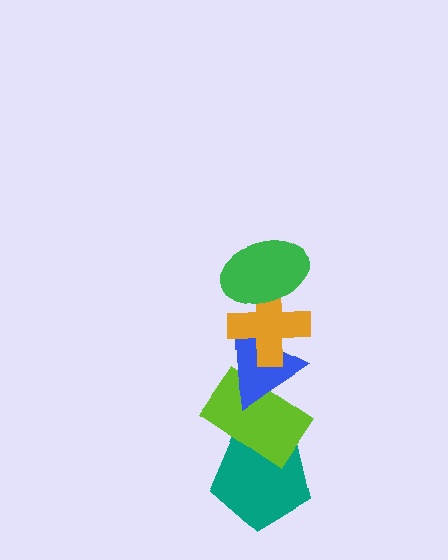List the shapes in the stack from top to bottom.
From top to bottom: the green ellipse, the orange cross, the blue triangle, the lime rectangle, the teal pentagon.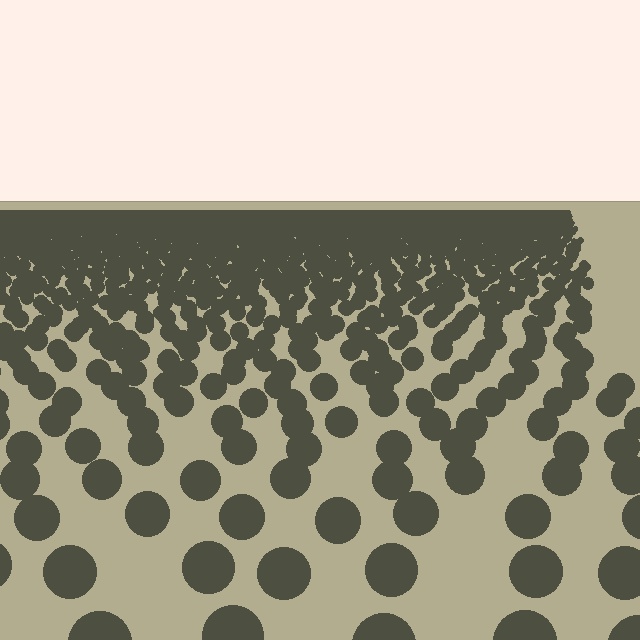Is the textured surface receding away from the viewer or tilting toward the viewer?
The surface is receding away from the viewer. Texture elements get smaller and denser toward the top.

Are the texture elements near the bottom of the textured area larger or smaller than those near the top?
Larger. Near the bottom, elements are closer to the viewer and appear at a bigger on-screen size.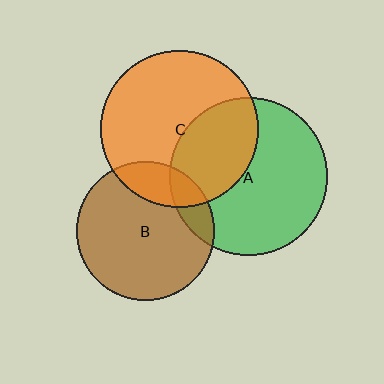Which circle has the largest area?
Circle A (green).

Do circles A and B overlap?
Yes.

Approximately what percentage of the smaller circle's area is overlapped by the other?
Approximately 15%.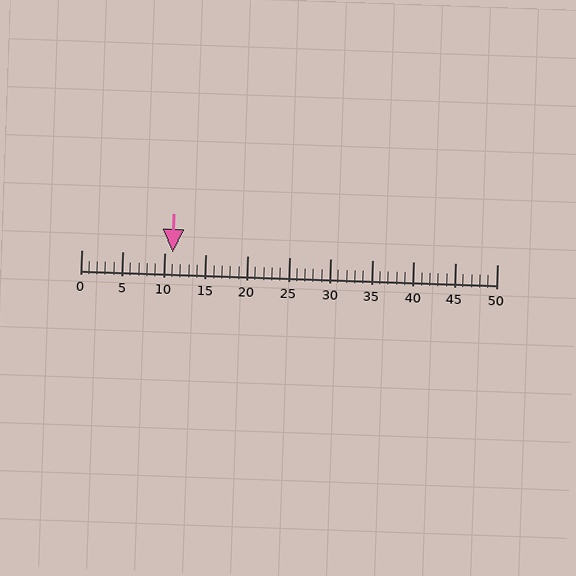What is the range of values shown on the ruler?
The ruler shows values from 0 to 50.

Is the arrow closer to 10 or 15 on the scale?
The arrow is closer to 10.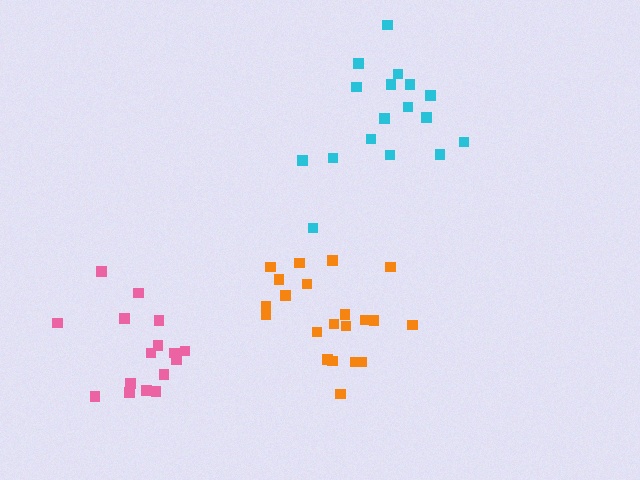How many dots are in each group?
Group 1: 21 dots, Group 2: 17 dots, Group 3: 16 dots (54 total).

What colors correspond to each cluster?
The clusters are colored: orange, cyan, pink.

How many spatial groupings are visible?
There are 3 spatial groupings.